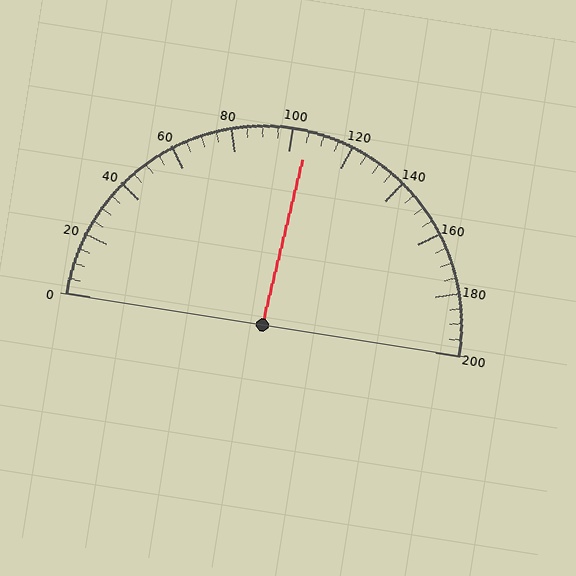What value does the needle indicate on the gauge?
The needle indicates approximately 105.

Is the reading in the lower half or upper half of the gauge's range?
The reading is in the upper half of the range (0 to 200).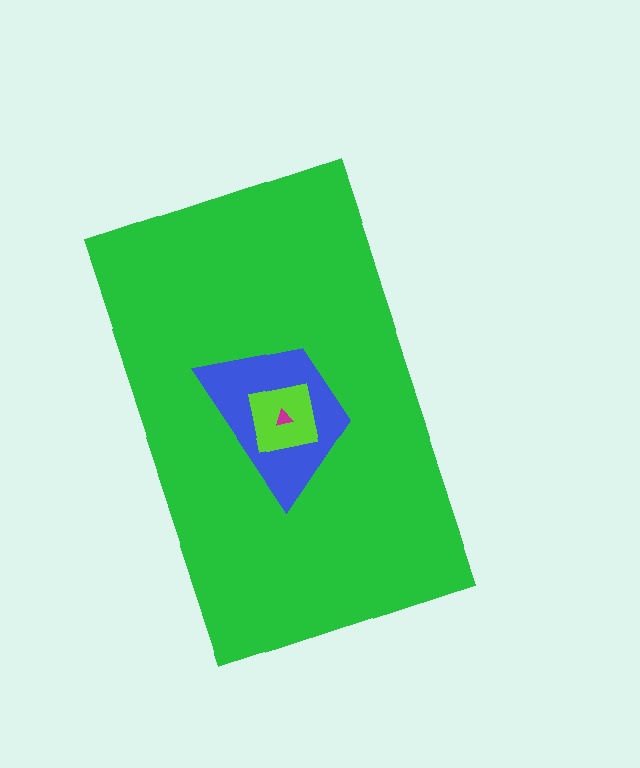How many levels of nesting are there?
4.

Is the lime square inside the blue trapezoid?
Yes.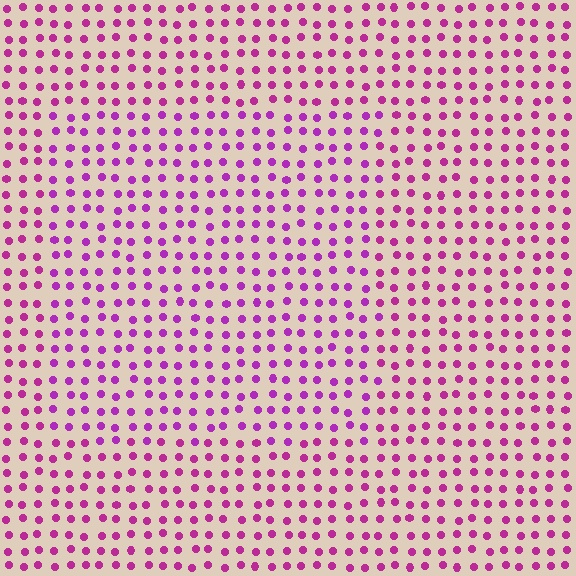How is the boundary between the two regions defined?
The boundary is defined purely by a slight shift in hue (about 20 degrees). Spacing, size, and orientation are identical on both sides.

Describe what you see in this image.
The image is filled with small magenta elements in a uniform arrangement. A rectangle-shaped region is visible where the elements are tinted to a slightly different hue, forming a subtle color boundary.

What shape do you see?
I see a rectangle.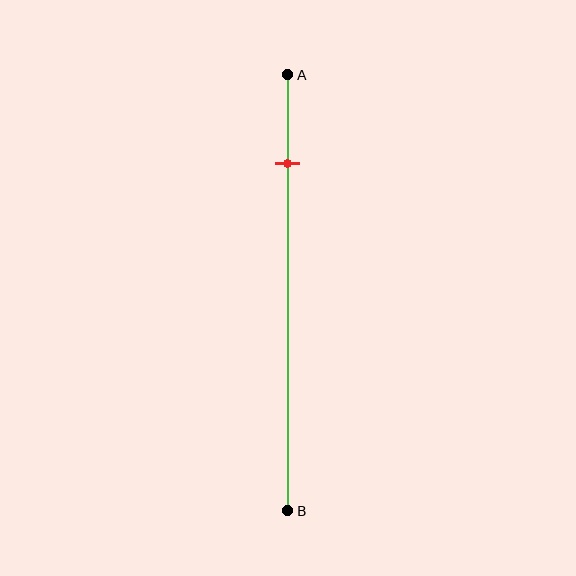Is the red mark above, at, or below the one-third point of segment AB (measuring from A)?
The red mark is above the one-third point of segment AB.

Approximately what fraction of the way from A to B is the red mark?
The red mark is approximately 20% of the way from A to B.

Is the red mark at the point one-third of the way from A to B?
No, the mark is at about 20% from A, not at the 33% one-third point.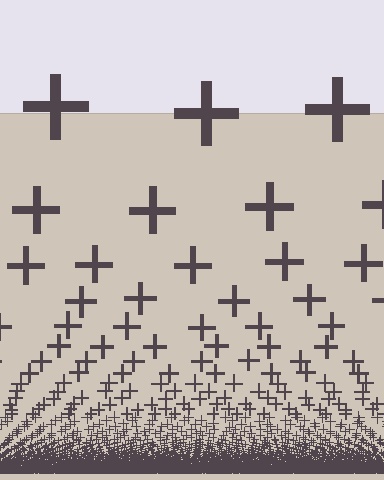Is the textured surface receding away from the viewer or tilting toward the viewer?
The surface appears to tilt toward the viewer. Texture elements get larger and sparser toward the top.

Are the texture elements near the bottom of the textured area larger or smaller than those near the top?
Smaller. The gradient is inverted — elements near the bottom are smaller and denser.